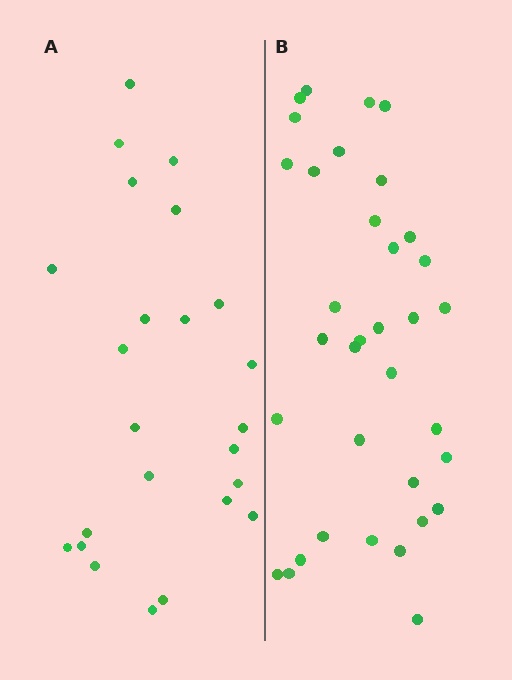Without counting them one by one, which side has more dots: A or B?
Region B (the right region) has more dots.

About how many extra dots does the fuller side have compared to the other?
Region B has roughly 12 or so more dots than region A.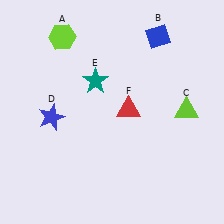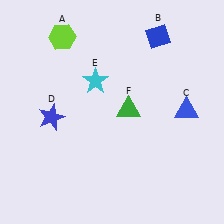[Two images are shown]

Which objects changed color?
C changed from lime to blue. E changed from teal to cyan. F changed from red to green.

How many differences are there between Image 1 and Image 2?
There are 3 differences between the two images.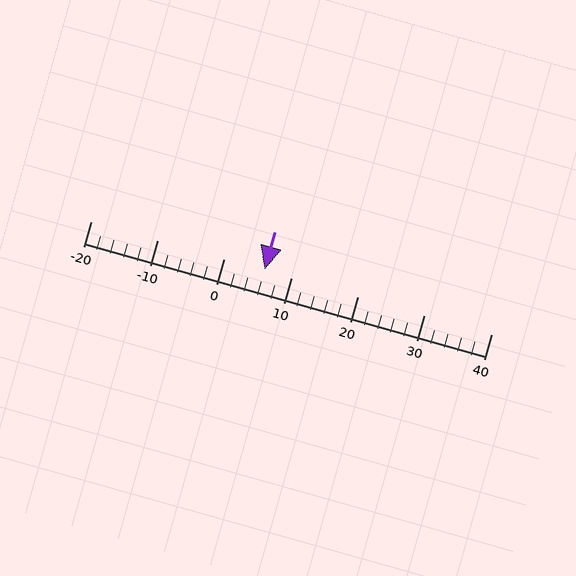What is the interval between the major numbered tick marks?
The major tick marks are spaced 10 units apart.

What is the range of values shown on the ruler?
The ruler shows values from -20 to 40.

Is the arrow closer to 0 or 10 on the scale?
The arrow is closer to 10.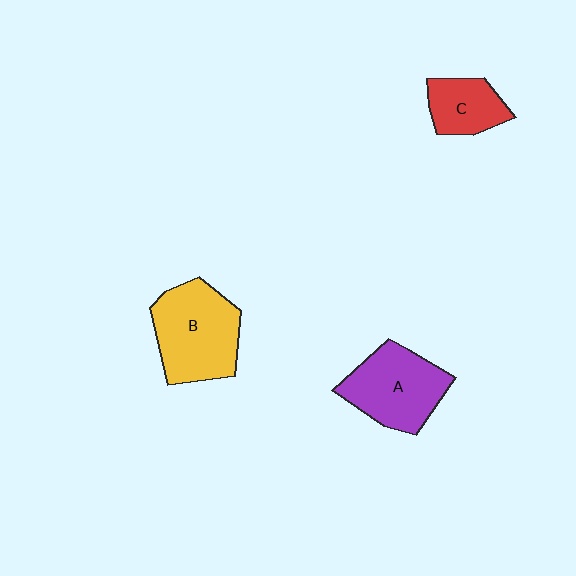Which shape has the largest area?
Shape B (yellow).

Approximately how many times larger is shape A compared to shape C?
Approximately 1.7 times.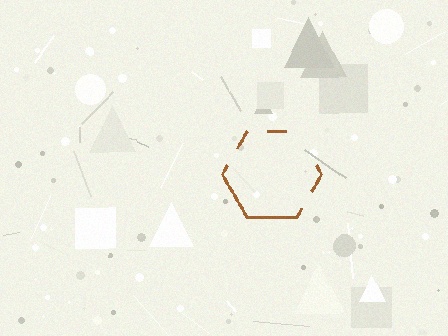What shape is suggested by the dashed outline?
The dashed outline suggests a hexagon.